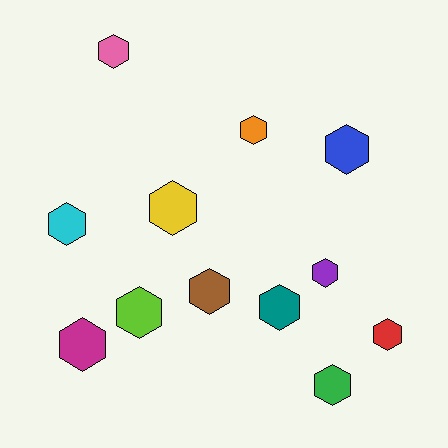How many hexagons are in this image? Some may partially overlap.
There are 12 hexagons.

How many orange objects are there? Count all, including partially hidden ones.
There is 1 orange object.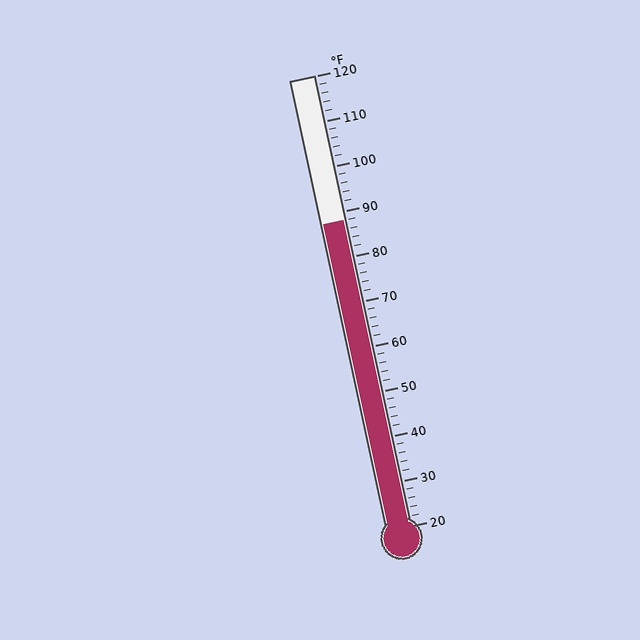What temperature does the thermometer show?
The thermometer shows approximately 88°F.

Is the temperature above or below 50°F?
The temperature is above 50°F.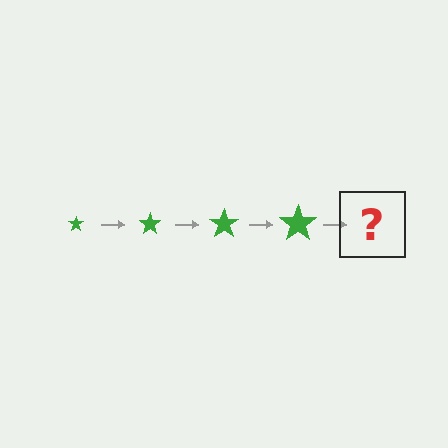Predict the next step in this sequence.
The next step is a green star, larger than the previous one.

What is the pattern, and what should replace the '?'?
The pattern is that the star gets progressively larger each step. The '?' should be a green star, larger than the previous one.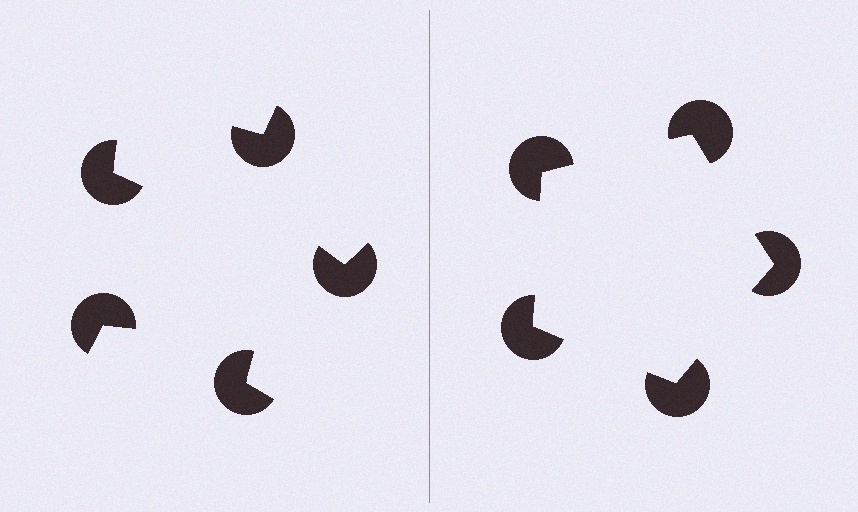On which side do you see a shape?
An illusory pentagon appears on the right side. On the left side the wedge cuts are rotated, so no coherent shape forms.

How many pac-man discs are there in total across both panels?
10 — 5 on each side.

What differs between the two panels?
The pac-man discs are positioned identically on both sides; only the wedge orientations differ. On the right they align to a pentagon; on the left they are misaligned.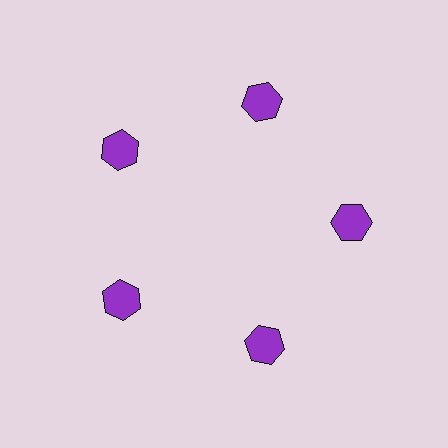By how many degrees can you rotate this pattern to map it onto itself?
The pattern maps onto itself every 72 degrees of rotation.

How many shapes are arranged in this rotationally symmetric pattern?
There are 5 shapes, arranged in 5 groups of 1.